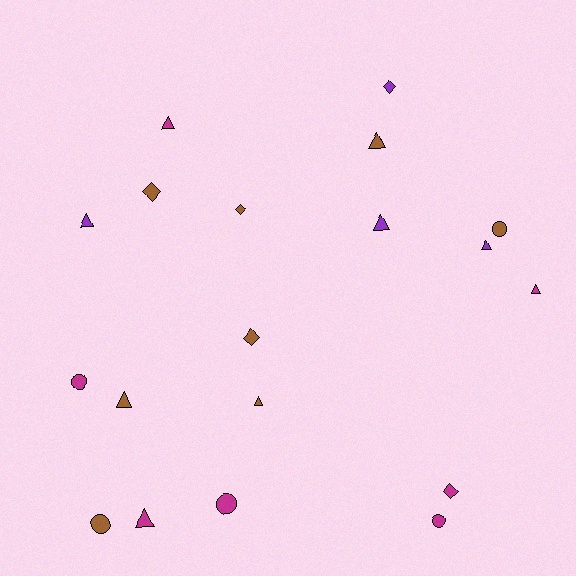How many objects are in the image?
There are 19 objects.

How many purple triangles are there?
There are 3 purple triangles.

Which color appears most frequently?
Brown, with 8 objects.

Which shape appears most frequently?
Triangle, with 9 objects.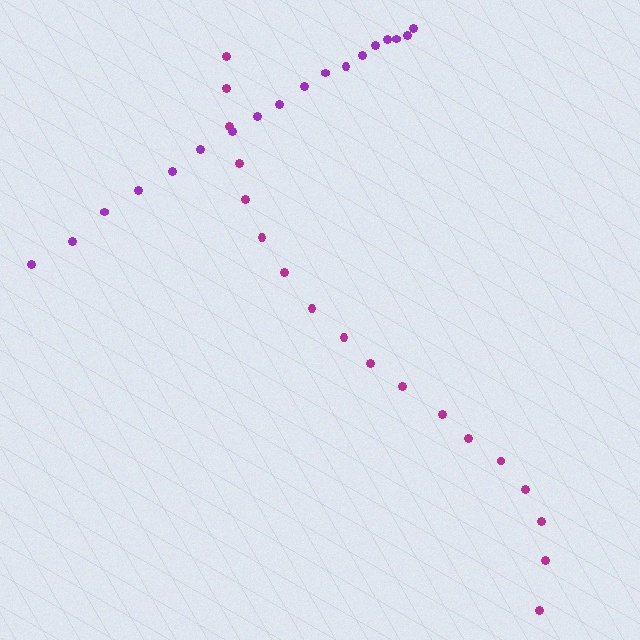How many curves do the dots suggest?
There are 2 distinct paths.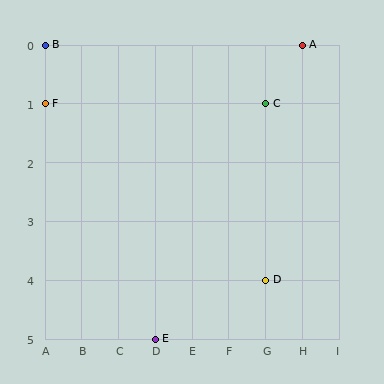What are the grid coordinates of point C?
Point C is at grid coordinates (G, 1).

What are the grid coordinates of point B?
Point B is at grid coordinates (A, 0).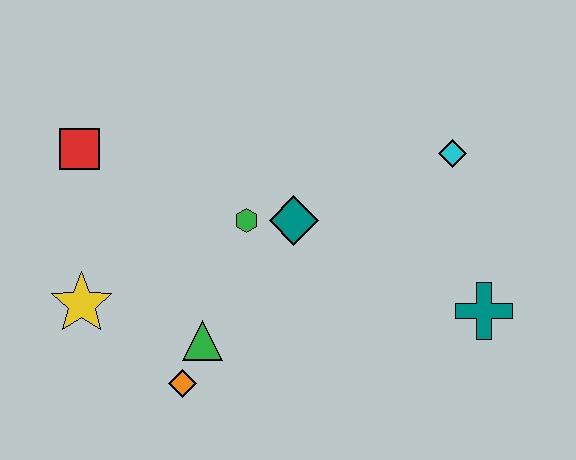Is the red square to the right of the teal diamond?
No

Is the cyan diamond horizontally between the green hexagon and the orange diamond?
No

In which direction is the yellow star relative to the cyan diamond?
The yellow star is to the left of the cyan diamond.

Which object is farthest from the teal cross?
The red square is farthest from the teal cross.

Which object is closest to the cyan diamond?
The teal cross is closest to the cyan diamond.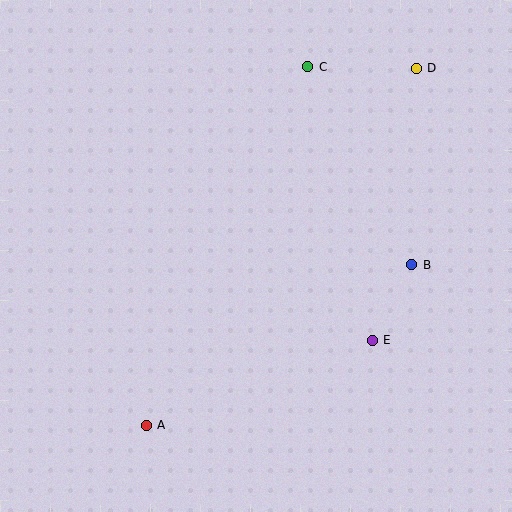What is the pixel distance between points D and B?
The distance between D and B is 196 pixels.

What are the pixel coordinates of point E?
Point E is at (372, 340).